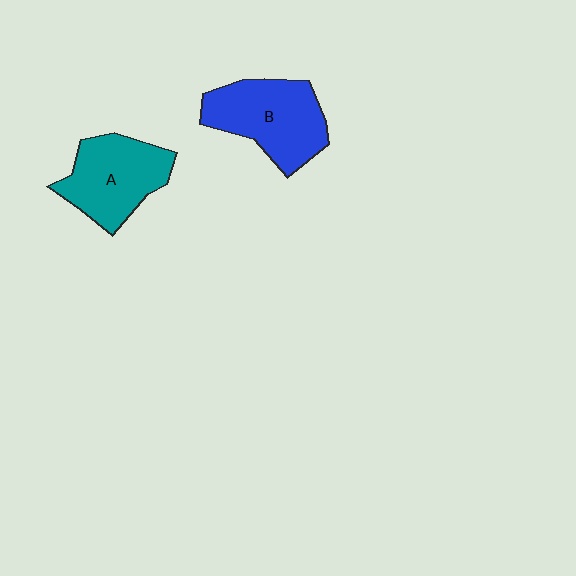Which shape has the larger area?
Shape B (blue).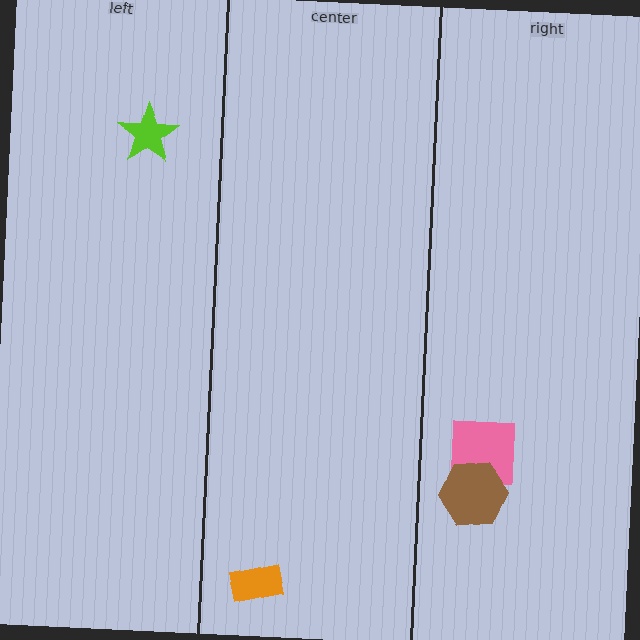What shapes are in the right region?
The pink square, the brown hexagon.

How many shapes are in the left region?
1.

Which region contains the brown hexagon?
The right region.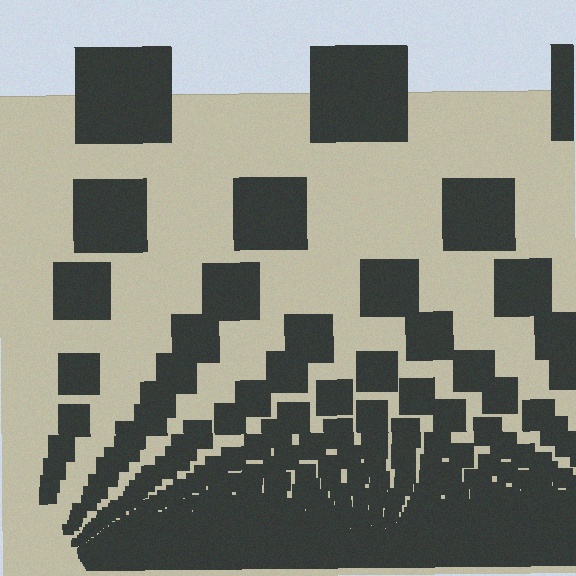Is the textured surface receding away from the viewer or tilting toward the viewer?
The surface appears to tilt toward the viewer. Texture elements get larger and sparser toward the top.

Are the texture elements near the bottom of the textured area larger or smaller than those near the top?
Smaller. The gradient is inverted — elements near the bottom are smaller and denser.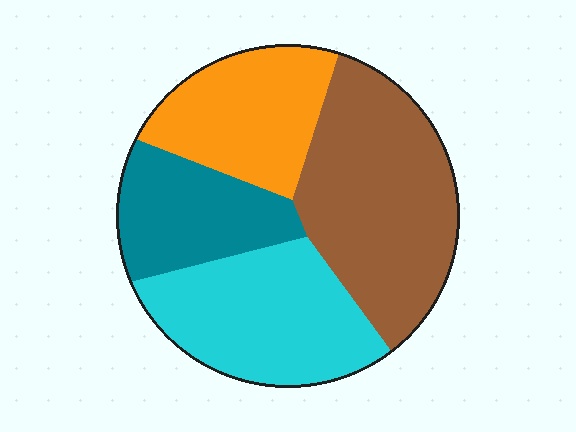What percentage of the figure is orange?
Orange takes up about one fifth (1/5) of the figure.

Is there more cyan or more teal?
Cyan.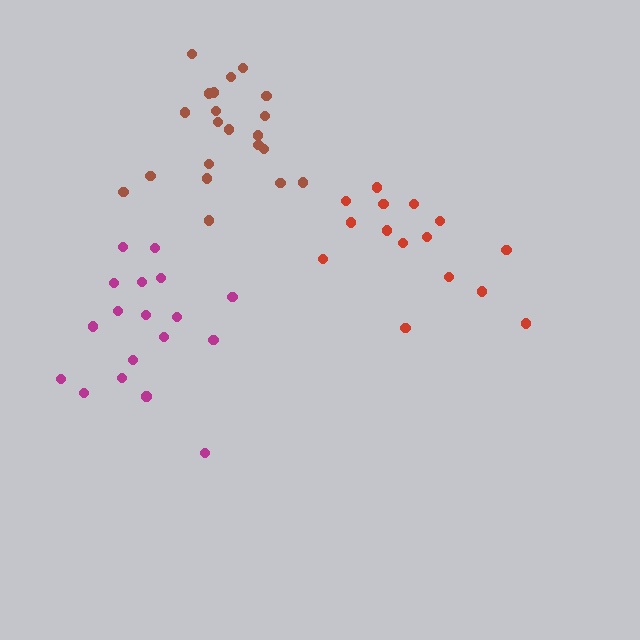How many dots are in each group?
Group 1: 18 dots, Group 2: 21 dots, Group 3: 15 dots (54 total).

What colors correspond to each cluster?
The clusters are colored: magenta, brown, red.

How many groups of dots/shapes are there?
There are 3 groups.